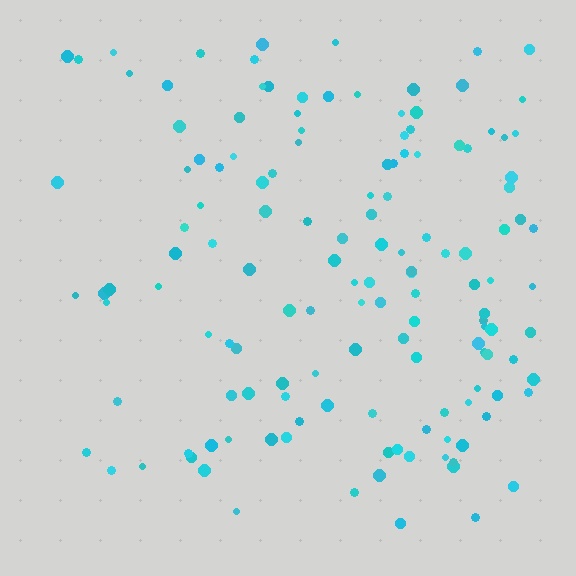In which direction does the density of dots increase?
From left to right, with the right side densest.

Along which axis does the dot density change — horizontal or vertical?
Horizontal.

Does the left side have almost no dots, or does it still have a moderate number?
Still a moderate number, just noticeably fewer than the right.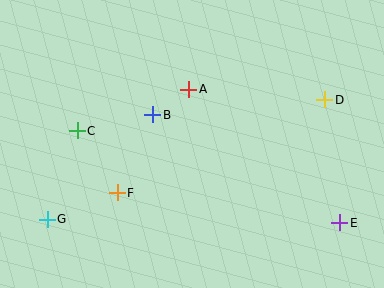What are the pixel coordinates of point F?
Point F is at (117, 193).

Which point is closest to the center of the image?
Point B at (153, 115) is closest to the center.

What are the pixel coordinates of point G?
Point G is at (47, 219).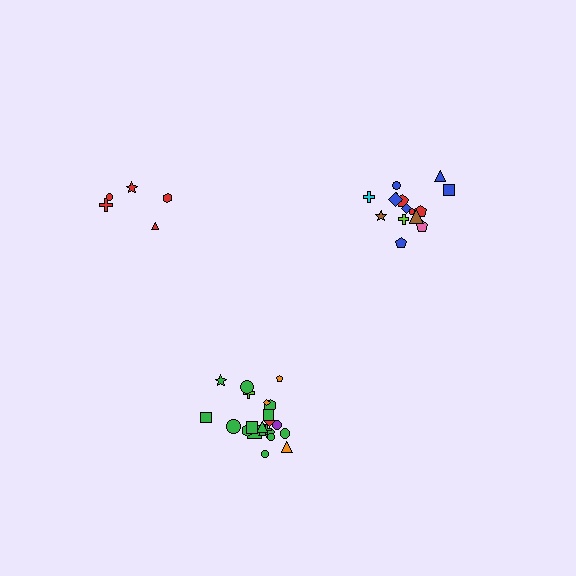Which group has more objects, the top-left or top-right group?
The top-right group.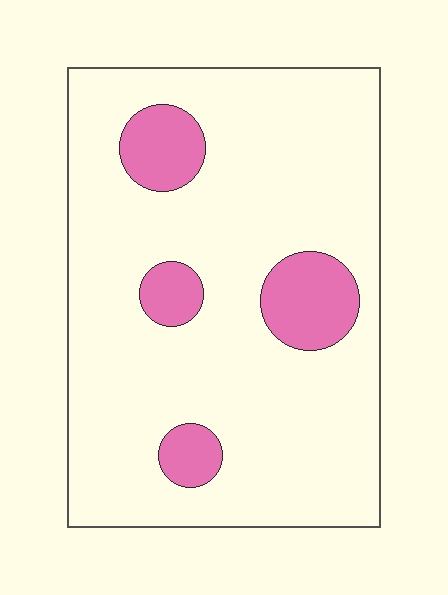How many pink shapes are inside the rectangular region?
4.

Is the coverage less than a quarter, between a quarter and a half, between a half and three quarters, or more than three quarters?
Less than a quarter.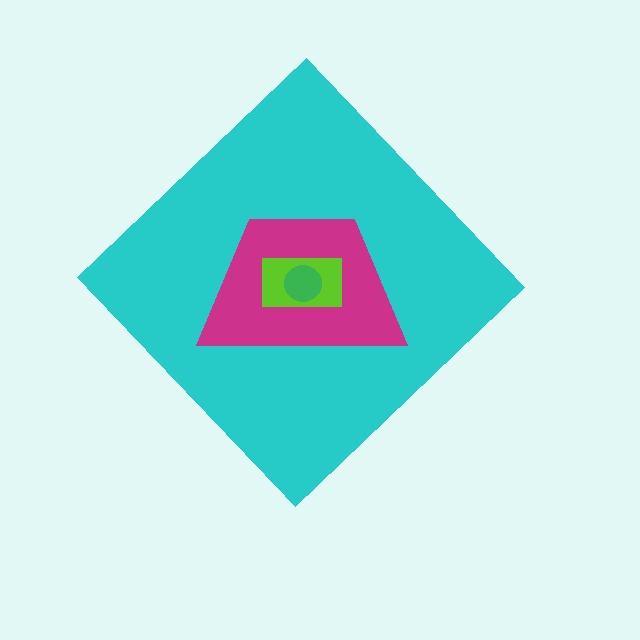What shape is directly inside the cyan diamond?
The magenta trapezoid.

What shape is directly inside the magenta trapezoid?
The lime rectangle.